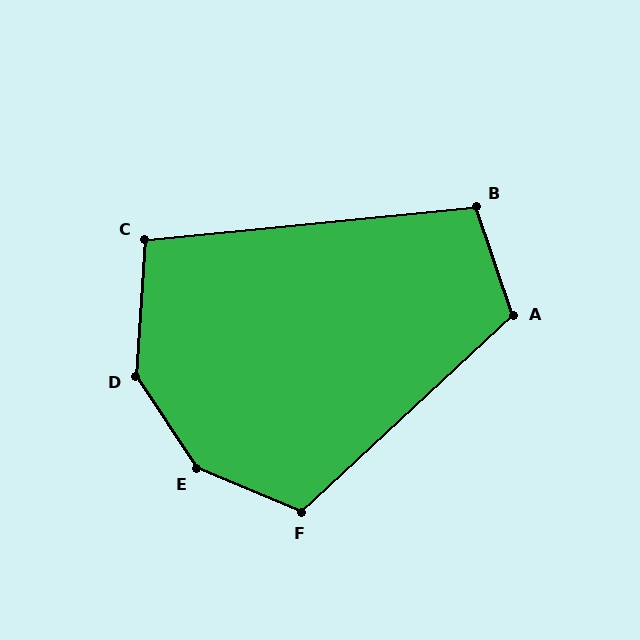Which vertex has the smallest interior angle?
C, at approximately 99 degrees.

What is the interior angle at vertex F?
Approximately 114 degrees (obtuse).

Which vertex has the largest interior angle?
E, at approximately 146 degrees.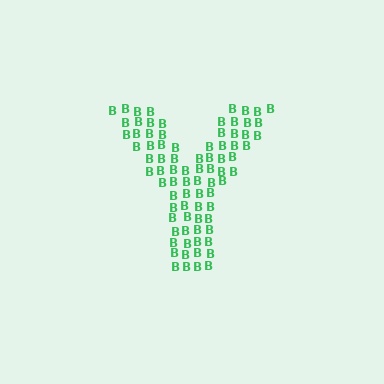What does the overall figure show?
The overall figure shows the letter Y.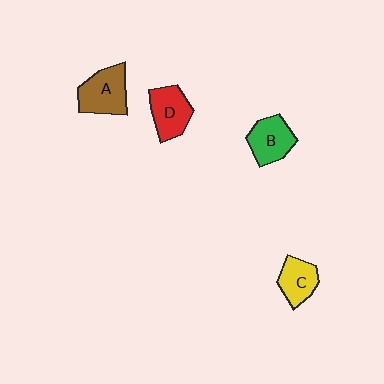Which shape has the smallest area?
Shape C (yellow).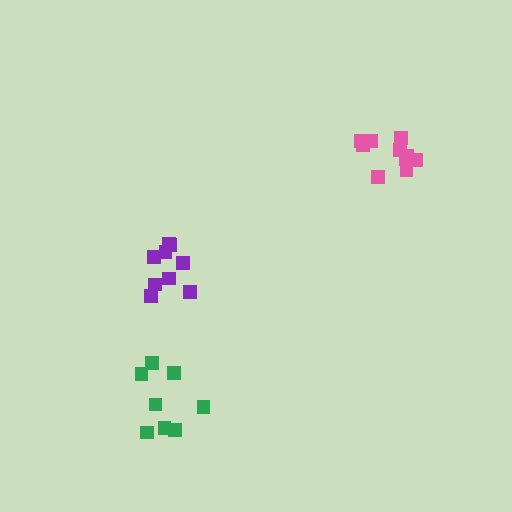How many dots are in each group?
Group 1: 9 dots, Group 2: 10 dots, Group 3: 8 dots (27 total).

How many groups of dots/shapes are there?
There are 3 groups.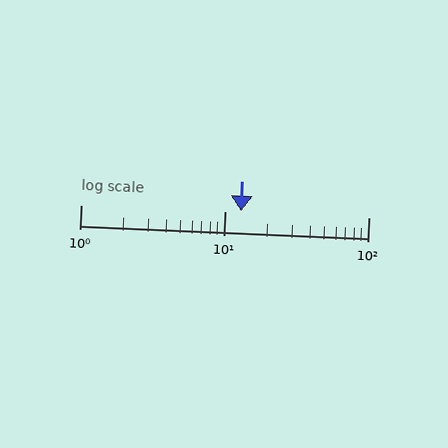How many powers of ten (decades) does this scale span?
The scale spans 2 decades, from 1 to 100.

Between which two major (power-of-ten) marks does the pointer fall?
The pointer is between 10 and 100.